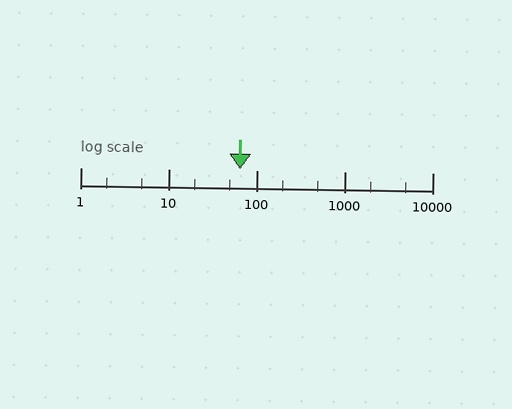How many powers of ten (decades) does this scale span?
The scale spans 4 decades, from 1 to 10000.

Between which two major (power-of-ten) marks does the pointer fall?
The pointer is between 10 and 100.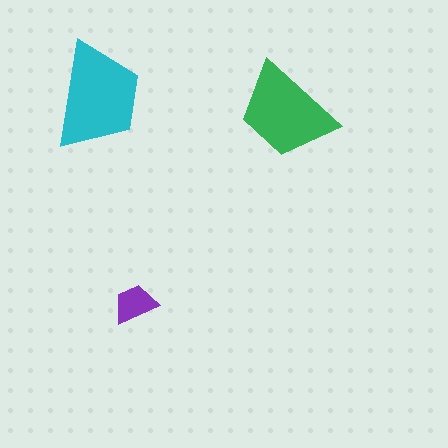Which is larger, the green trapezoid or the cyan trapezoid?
The cyan one.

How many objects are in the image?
There are 3 objects in the image.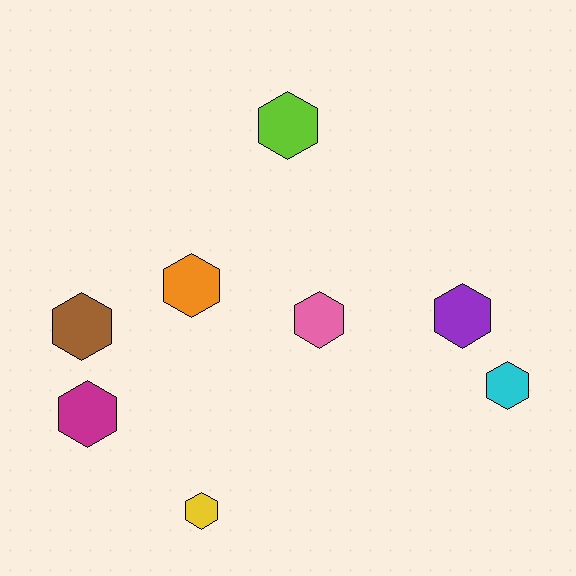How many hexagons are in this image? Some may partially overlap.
There are 8 hexagons.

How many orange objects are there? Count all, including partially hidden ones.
There is 1 orange object.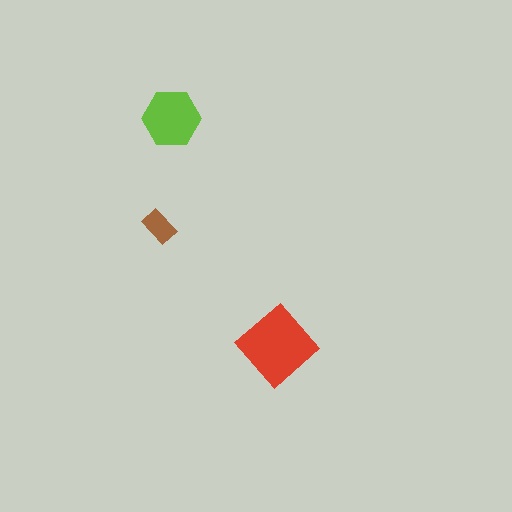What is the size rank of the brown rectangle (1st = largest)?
3rd.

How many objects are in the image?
There are 3 objects in the image.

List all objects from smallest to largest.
The brown rectangle, the lime hexagon, the red diamond.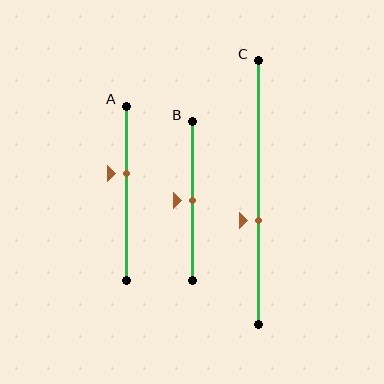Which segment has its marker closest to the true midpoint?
Segment B has its marker closest to the true midpoint.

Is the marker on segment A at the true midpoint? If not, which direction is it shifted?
No, the marker on segment A is shifted upward by about 11% of the segment length.